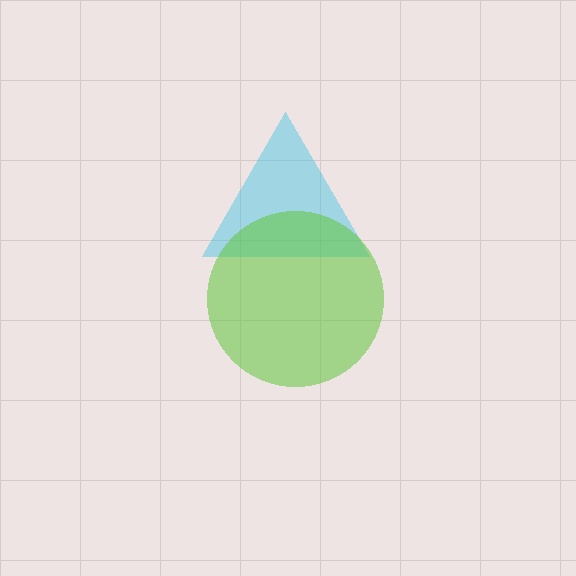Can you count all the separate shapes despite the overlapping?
Yes, there are 2 separate shapes.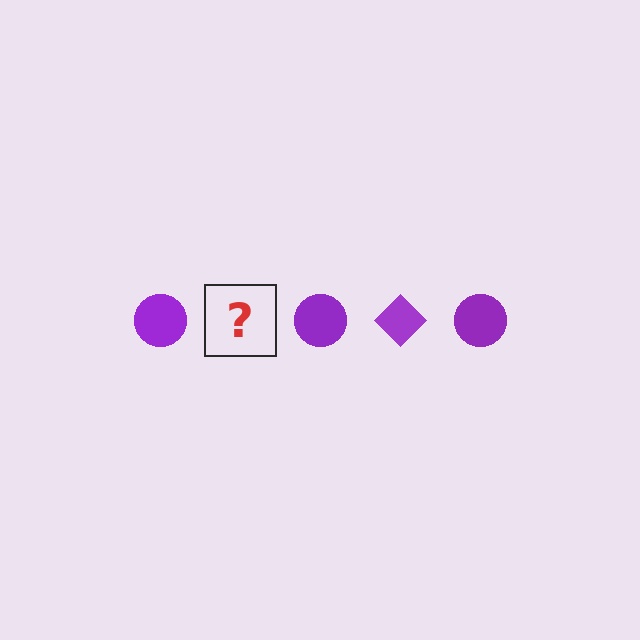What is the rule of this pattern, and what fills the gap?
The rule is that the pattern cycles through circle, diamond shapes in purple. The gap should be filled with a purple diamond.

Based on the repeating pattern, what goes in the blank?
The blank should be a purple diamond.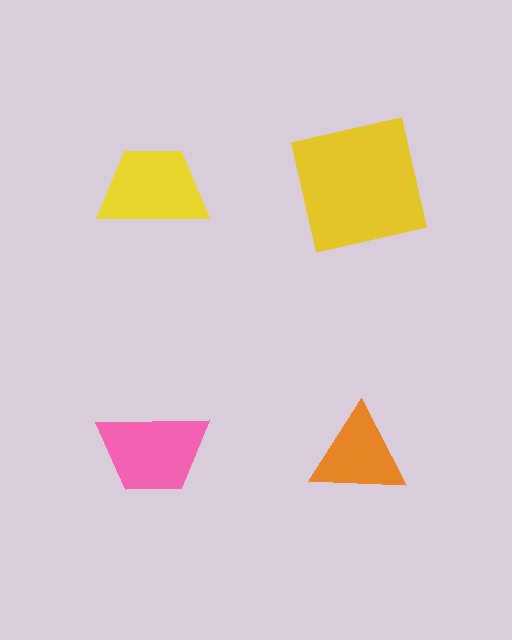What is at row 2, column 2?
An orange triangle.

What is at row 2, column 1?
A pink trapezoid.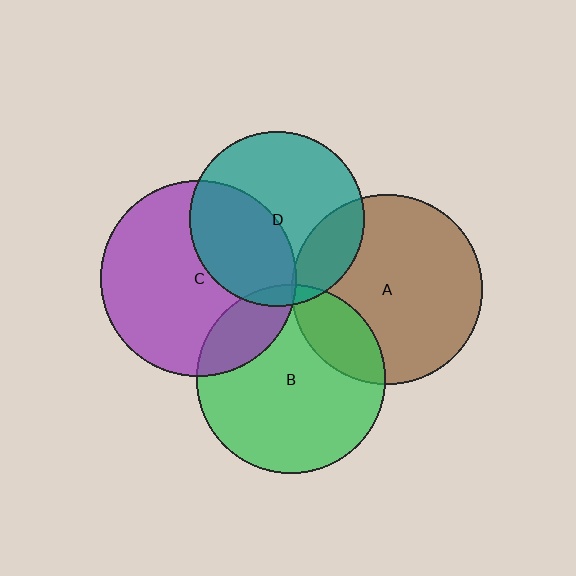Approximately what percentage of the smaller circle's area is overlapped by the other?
Approximately 5%.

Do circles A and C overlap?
Yes.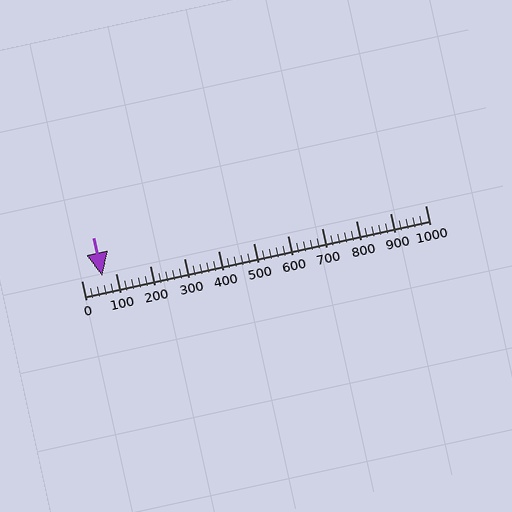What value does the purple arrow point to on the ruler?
The purple arrow points to approximately 60.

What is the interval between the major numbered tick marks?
The major tick marks are spaced 100 units apart.